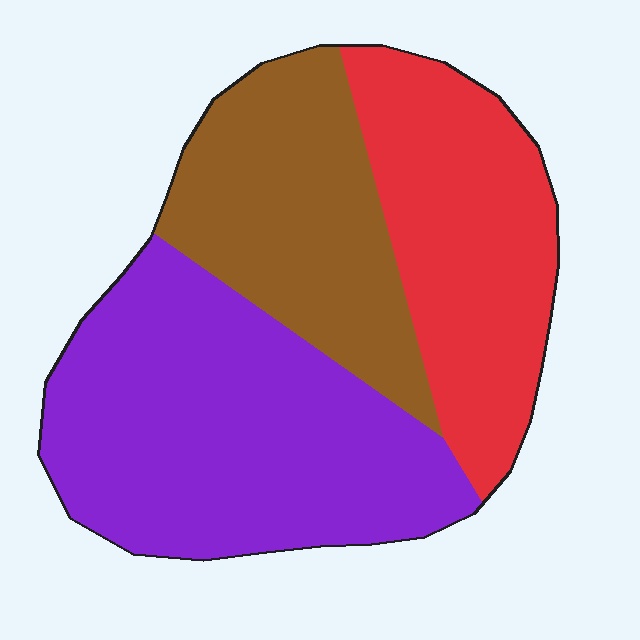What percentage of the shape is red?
Red takes up about one quarter (1/4) of the shape.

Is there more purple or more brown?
Purple.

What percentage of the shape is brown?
Brown covers about 25% of the shape.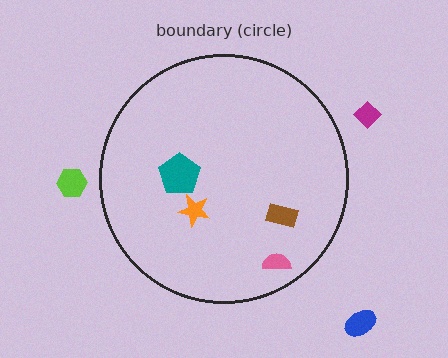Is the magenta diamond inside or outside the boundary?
Outside.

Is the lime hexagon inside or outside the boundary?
Outside.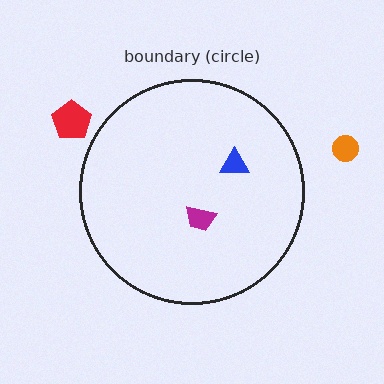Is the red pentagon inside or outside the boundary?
Outside.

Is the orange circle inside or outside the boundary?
Outside.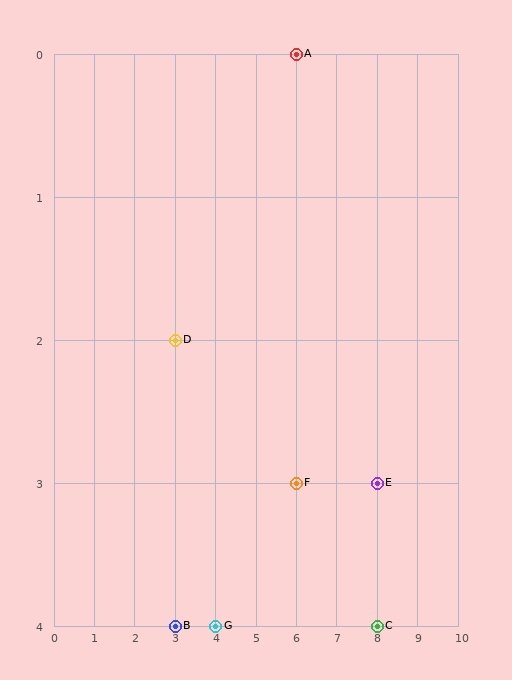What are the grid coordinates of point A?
Point A is at grid coordinates (6, 0).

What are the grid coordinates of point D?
Point D is at grid coordinates (3, 2).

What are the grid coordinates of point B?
Point B is at grid coordinates (3, 4).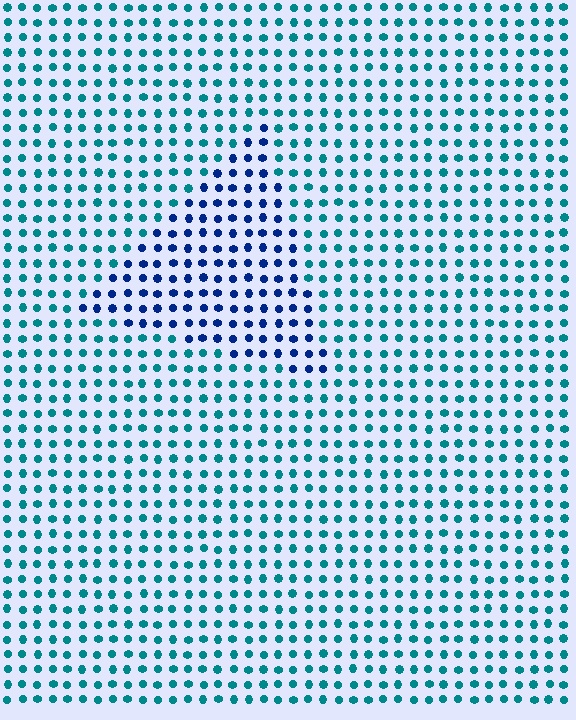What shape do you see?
I see a triangle.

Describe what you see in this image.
The image is filled with small teal elements in a uniform arrangement. A triangle-shaped region is visible where the elements are tinted to a slightly different hue, forming a subtle color boundary.